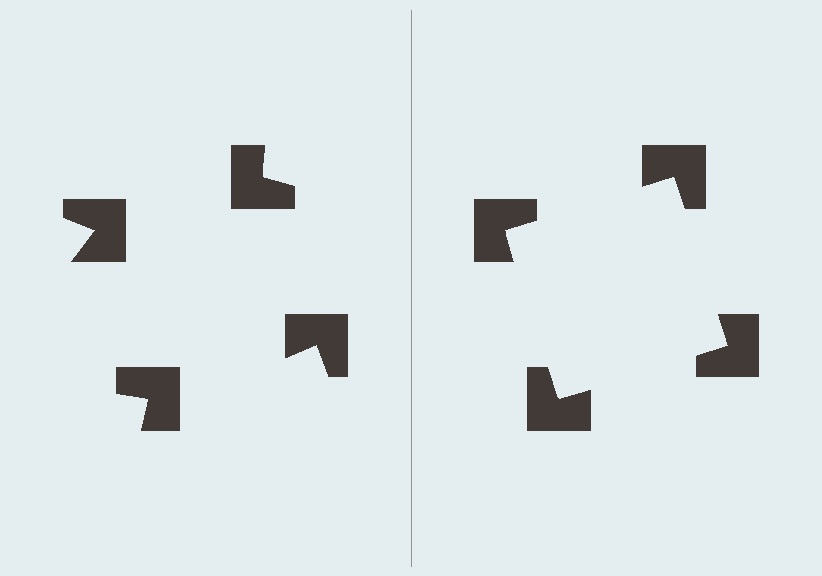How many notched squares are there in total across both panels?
8 — 4 on each side.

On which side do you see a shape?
An illusory square appears on the right side. On the left side the wedge cuts are rotated, so no coherent shape forms.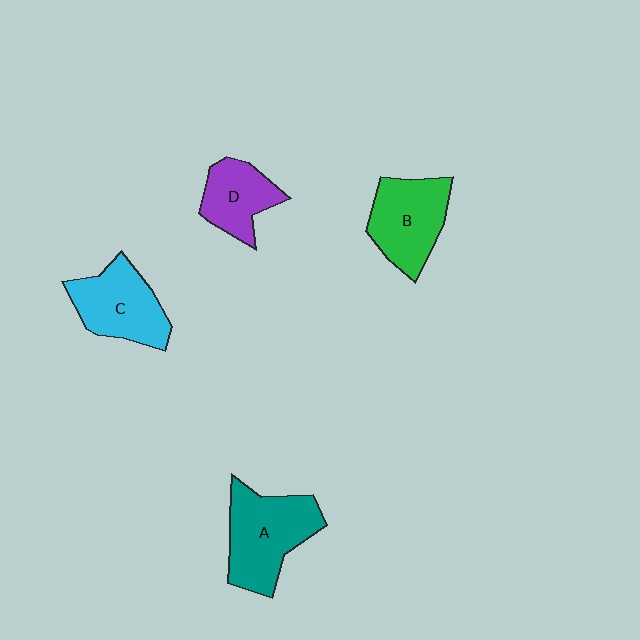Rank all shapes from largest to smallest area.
From largest to smallest: A (teal), B (green), C (cyan), D (purple).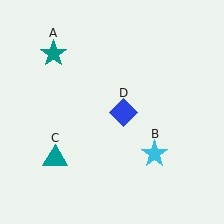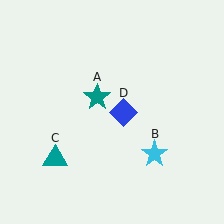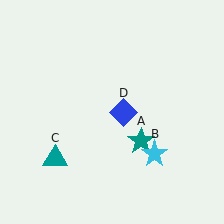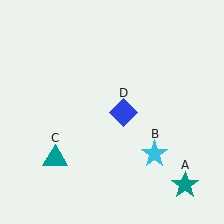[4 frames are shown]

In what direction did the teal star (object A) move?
The teal star (object A) moved down and to the right.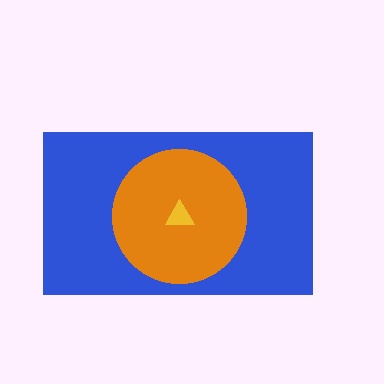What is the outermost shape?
The blue rectangle.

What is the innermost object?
The yellow triangle.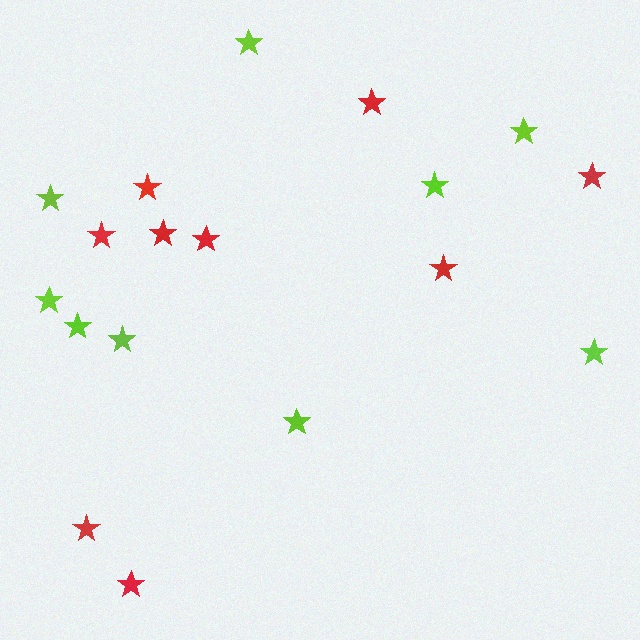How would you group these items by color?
There are 2 groups: one group of lime stars (9) and one group of red stars (9).